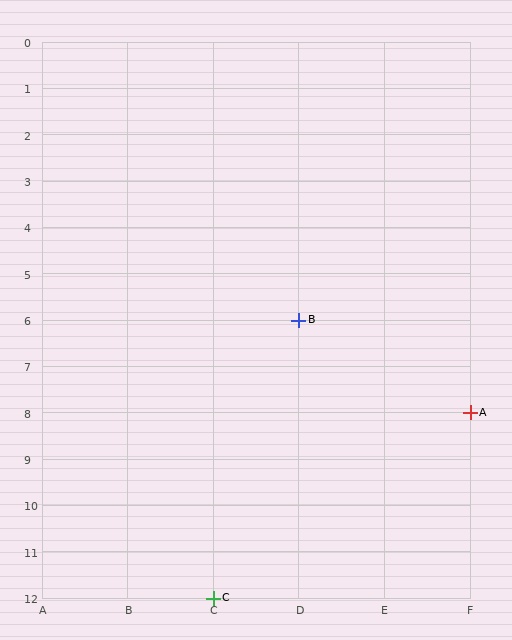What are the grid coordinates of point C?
Point C is at grid coordinates (C, 12).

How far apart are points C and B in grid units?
Points C and B are 1 column and 6 rows apart (about 6.1 grid units diagonally).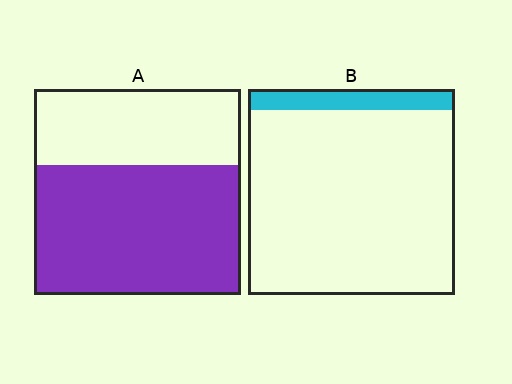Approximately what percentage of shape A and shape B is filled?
A is approximately 65% and B is approximately 10%.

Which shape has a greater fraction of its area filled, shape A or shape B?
Shape A.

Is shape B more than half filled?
No.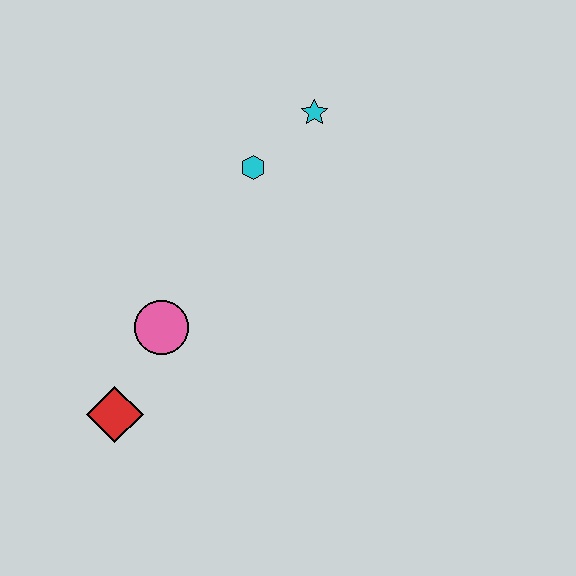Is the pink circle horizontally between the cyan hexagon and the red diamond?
Yes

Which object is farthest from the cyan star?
The red diamond is farthest from the cyan star.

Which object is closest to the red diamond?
The pink circle is closest to the red diamond.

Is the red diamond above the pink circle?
No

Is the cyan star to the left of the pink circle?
No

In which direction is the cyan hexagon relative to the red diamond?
The cyan hexagon is above the red diamond.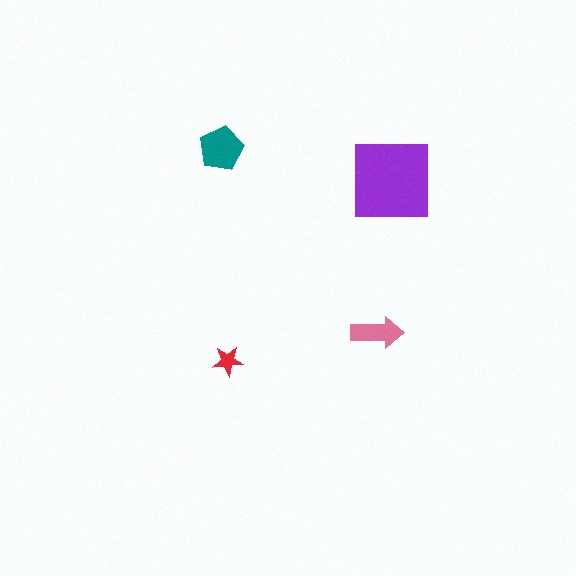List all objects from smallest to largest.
The red star, the pink arrow, the teal pentagon, the purple square.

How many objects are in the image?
There are 4 objects in the image.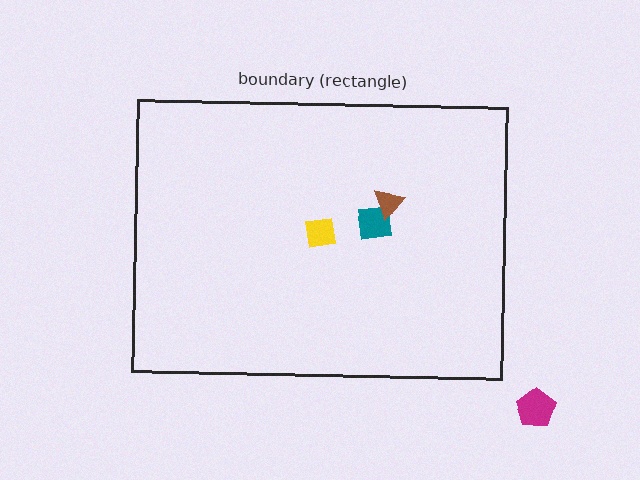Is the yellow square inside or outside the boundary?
Inside.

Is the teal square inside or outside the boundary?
Inside.